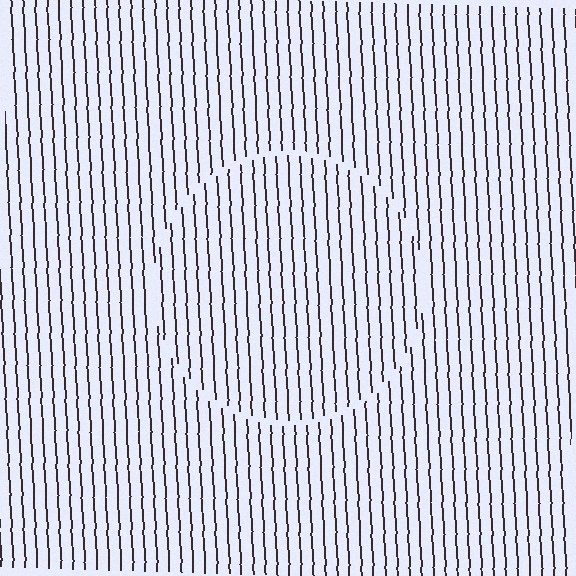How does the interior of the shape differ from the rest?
The interior of the shape contains the same grating, shifted by half a period — the contour is defined by the phase discontinuity where line-ends from the inner and outer gratings abut.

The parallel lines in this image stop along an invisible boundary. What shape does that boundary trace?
An illusory circle. The interior of the shape contains the same grating, shifted by half a period — the contour is defined by the phase discontinuity where line-ends from the inner and outer gratings abut.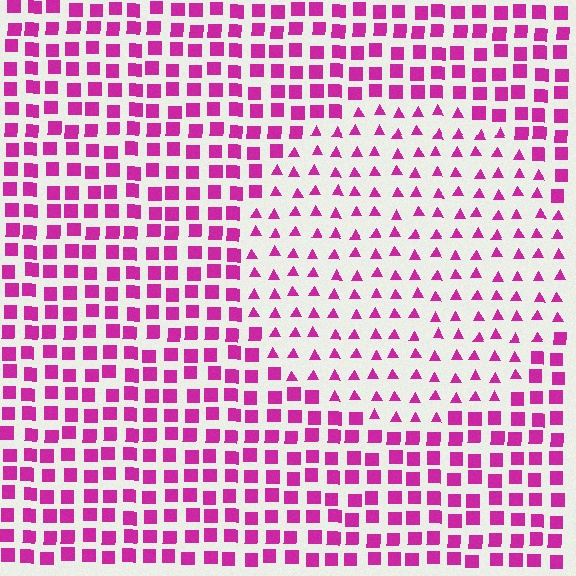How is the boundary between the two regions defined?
The boundary is defined by a change in element shape: triangles inside vs. squares outside. All elements share the same color and spacing.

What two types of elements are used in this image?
The image uses triangles inside the circle region and squares outside it.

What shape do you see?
I see a circle.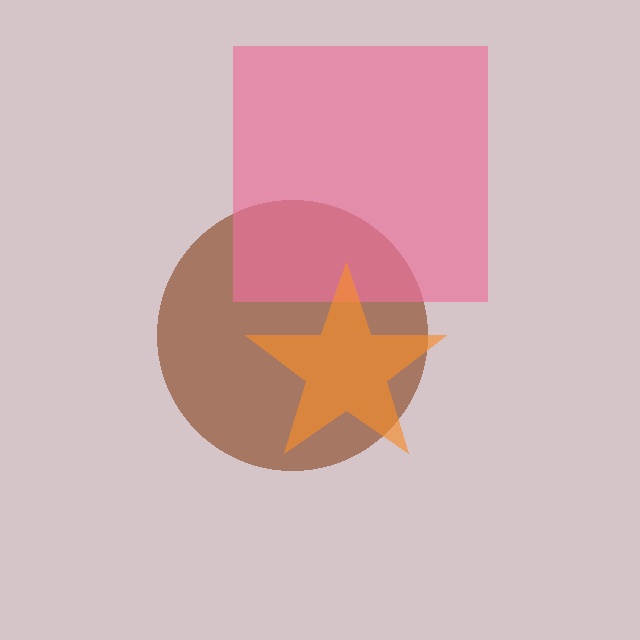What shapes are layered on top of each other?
The layered shapes are: a brown circle, a pink square, an orange star.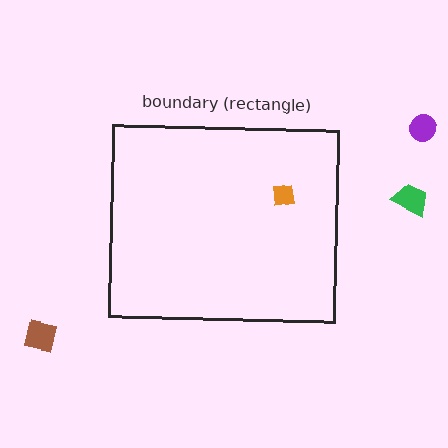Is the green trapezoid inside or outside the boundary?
Outside.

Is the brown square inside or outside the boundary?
Outside.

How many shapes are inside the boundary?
1 inside, 3 outside.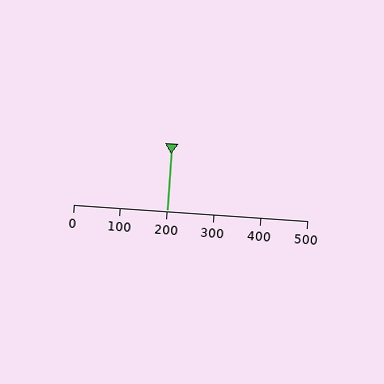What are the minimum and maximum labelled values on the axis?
The axis runs from 0 to 500.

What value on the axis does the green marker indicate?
The marker indicates approximately 200.